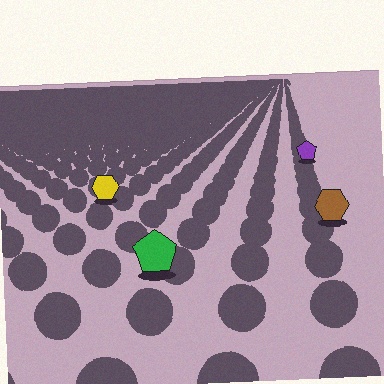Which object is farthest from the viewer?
The purple pentagon is farthest from the viewer. It appears smaller and the ground texture around it is denser.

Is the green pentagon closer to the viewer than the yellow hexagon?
Yes. The green pentagon is closer — you can tell from the texture gradient: the ground texture is coarser near it.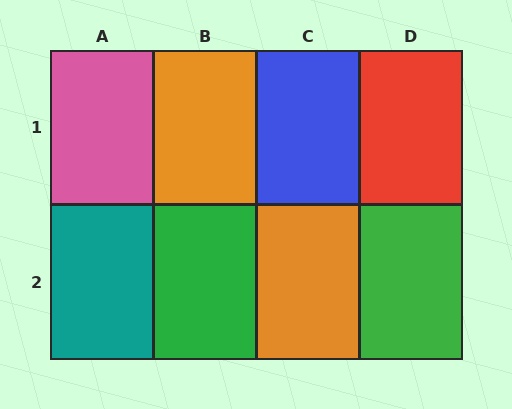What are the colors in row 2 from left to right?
Teal, green, orange, green.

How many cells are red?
1 cell is red.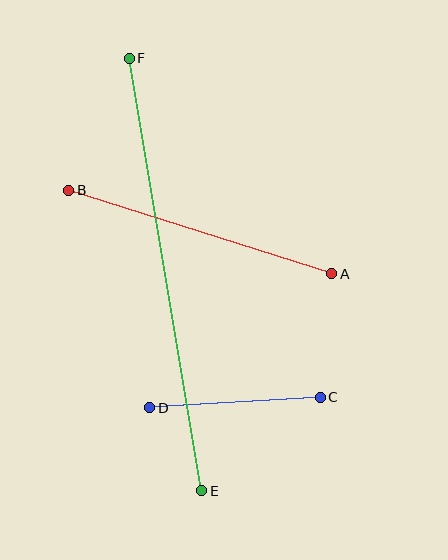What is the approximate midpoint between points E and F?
The midpoint is at approximately (165, 275) pixels.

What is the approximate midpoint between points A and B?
The midpoint is at approximately (200, 232) pixels.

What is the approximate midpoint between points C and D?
The midpoint is at approximately (235, 402) pixels.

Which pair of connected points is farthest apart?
Points E and F are farthest apart.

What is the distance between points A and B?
The distance is approximately 276 pixels.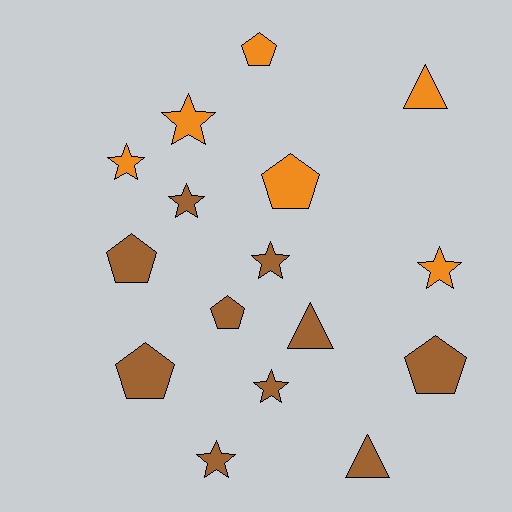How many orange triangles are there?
There is 1 orange triangle.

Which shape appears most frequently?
Star, with 7 objects.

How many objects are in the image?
There are 16 objects.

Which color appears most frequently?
Brown, with 10 objects.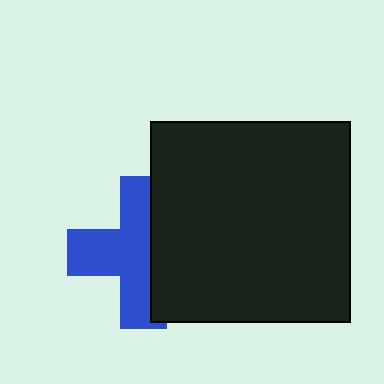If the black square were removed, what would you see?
You would see the complete blue cross.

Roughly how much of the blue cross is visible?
About half of it is visible (roughly 58%).